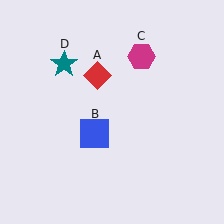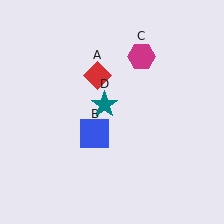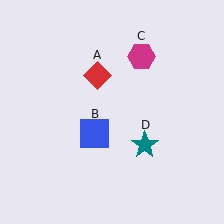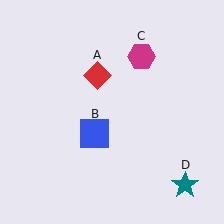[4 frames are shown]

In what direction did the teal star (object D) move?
The teal star (object D) moved down and to the right.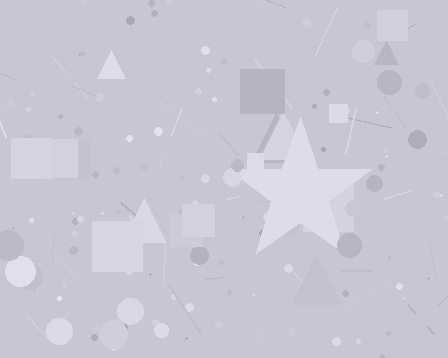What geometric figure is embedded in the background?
A star is embedded in the background.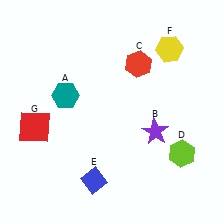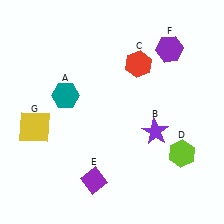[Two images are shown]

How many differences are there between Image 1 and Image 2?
There are 3 differences between the two images.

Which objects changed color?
E changed from blue to purple. F changed from yellow to purple. G changed from red to yellow.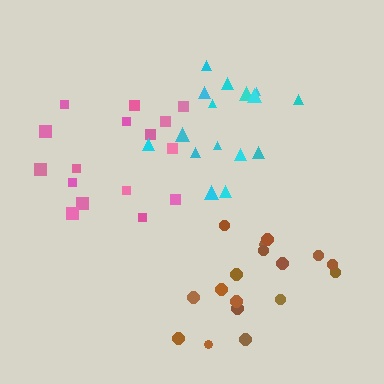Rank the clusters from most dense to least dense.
cyan, brown, pink.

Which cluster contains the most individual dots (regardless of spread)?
Brown (17).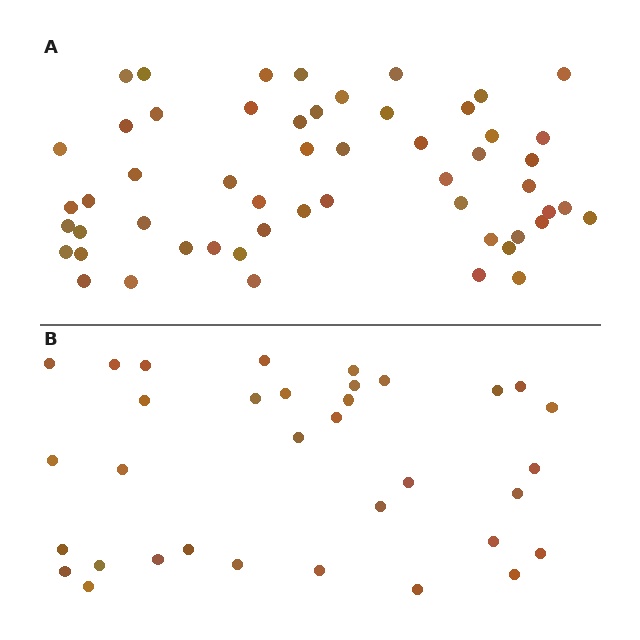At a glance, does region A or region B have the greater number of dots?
Region A (the top region) has more dots.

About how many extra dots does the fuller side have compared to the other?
Region A has approximately 20 more dots than region B.